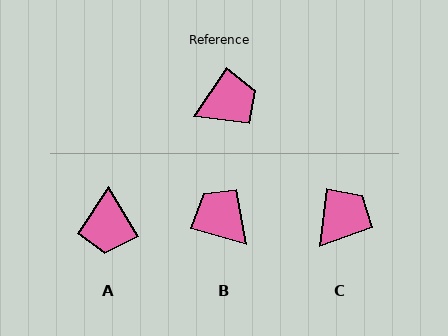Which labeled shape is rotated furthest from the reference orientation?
A, about 116 degrees away.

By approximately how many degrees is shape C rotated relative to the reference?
Approximately 27 degrees counter-clockwise.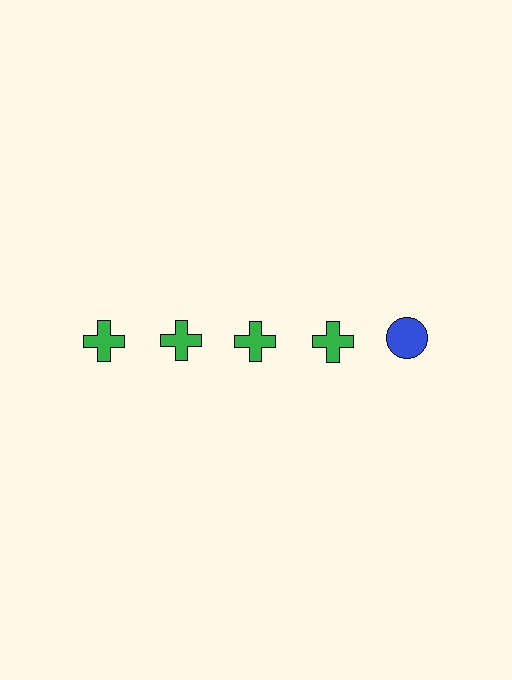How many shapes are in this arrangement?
There are 5 shapes arranged in a grid pattern.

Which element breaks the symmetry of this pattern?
The blue circle in the top row, rightmost column breaks the symmetry. All other shapes are green crosses.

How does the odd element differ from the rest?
It differs in both color (blue instead of green) and shape (circle instead of cross).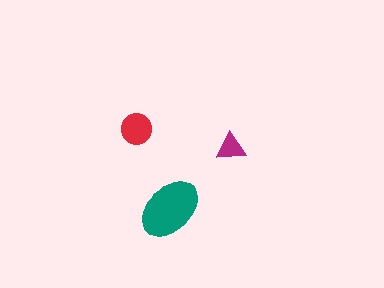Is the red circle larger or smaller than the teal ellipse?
Smaller.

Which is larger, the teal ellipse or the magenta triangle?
The teal ellipse.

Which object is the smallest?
The magenta triangle.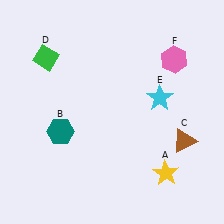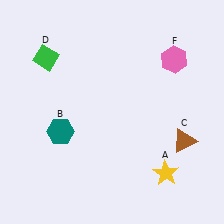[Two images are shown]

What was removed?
The cyan star (E) was removed in Image 2.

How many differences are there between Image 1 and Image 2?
There is 1 difference between the two images.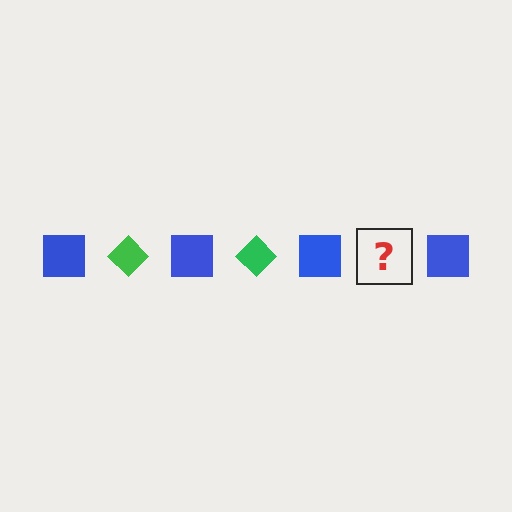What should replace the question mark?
The question mark should be replaced with a green diamond.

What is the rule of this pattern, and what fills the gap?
The rule is that the pattern alternates between blue square and green diamond. The gap should be filled with a green diamond.